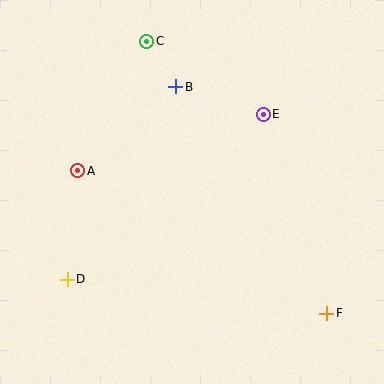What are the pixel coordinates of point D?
Point D is at (67, 279).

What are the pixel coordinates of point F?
Point F is at (327, 313).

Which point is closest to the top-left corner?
Point C is closest to the top-left corner.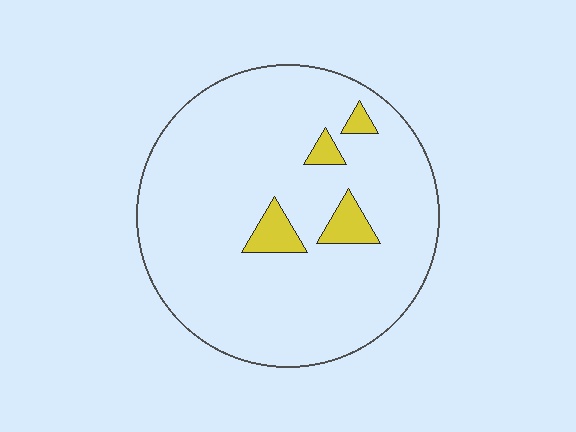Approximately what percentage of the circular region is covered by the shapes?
Approximately 5%.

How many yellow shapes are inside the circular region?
4.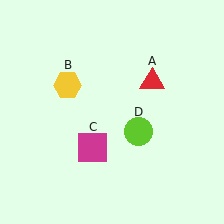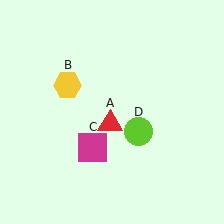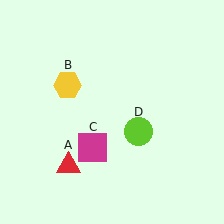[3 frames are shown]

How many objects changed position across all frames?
1 object changed position: red triangle (object A).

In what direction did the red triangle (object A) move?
The red triangle (object A) moved down and to the left.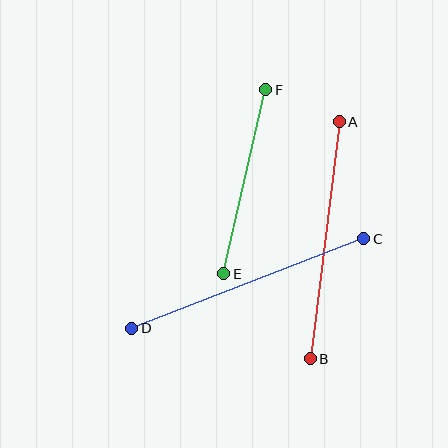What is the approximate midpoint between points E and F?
The midpoint is at approximately (245, 182) pixels.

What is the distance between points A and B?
The distance is approximately 239 pixels.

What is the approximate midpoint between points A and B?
The midpoint is at approximately (325, 240) pixels.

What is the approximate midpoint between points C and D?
The midpoint is at approximately (248, 283) pixels.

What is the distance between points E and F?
The distance is approximately 189 pixels.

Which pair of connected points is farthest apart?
Points C and D are farthest apart.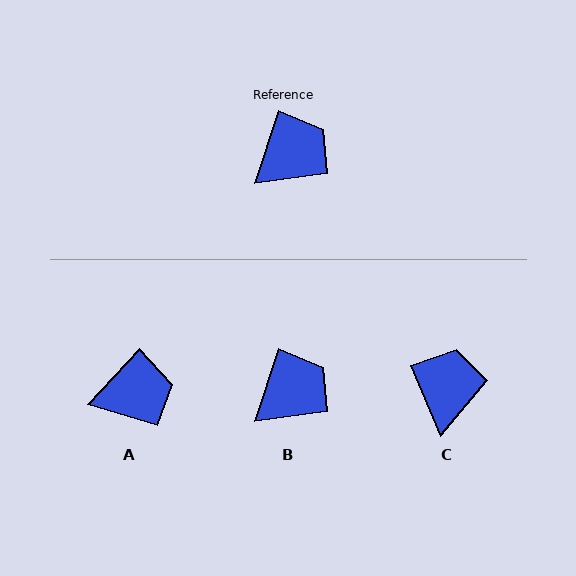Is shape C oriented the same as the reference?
No, it is off by about 42 degrees.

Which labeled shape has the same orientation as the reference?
B.